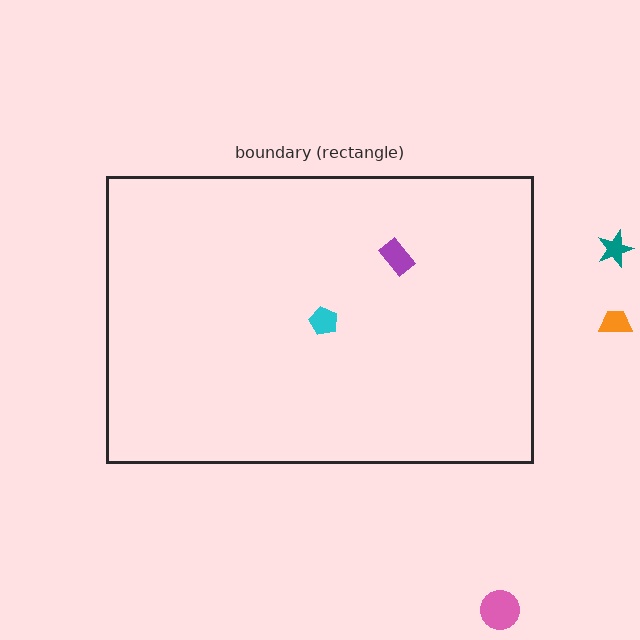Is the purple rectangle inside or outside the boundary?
Inside.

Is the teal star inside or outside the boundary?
Outside.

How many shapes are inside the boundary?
2 inside, 3 outside.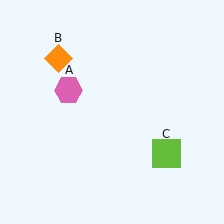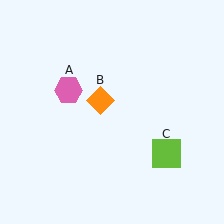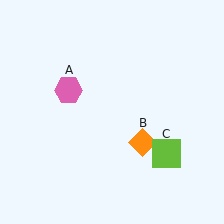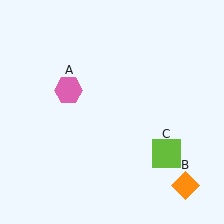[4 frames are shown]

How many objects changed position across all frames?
1 object changed position: orange diamond (object B).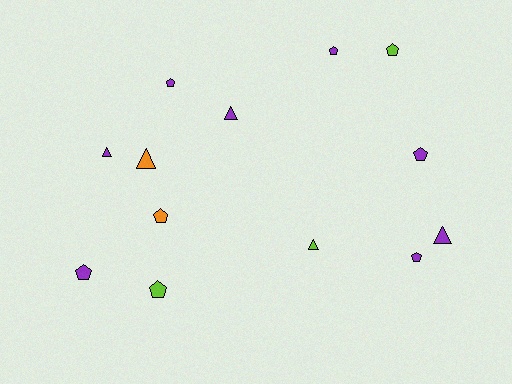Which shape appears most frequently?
Pentagon, with 8 objects.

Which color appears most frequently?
Purple, with 8 objects.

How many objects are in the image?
There are 13 objects.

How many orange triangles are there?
There is 1 orange triangle.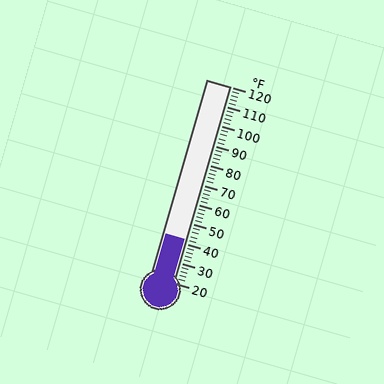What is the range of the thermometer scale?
The thermometer scale ranges from 20°F to 120°F.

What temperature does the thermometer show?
The thermometer shows approximately 42°F.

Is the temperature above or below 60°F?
The temperature is below 60°F.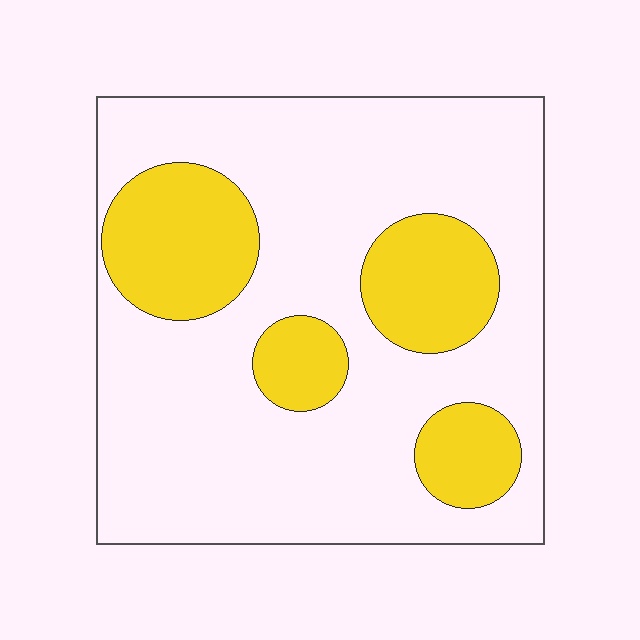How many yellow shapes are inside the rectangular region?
4.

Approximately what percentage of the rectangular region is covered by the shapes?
Approximately 25%.